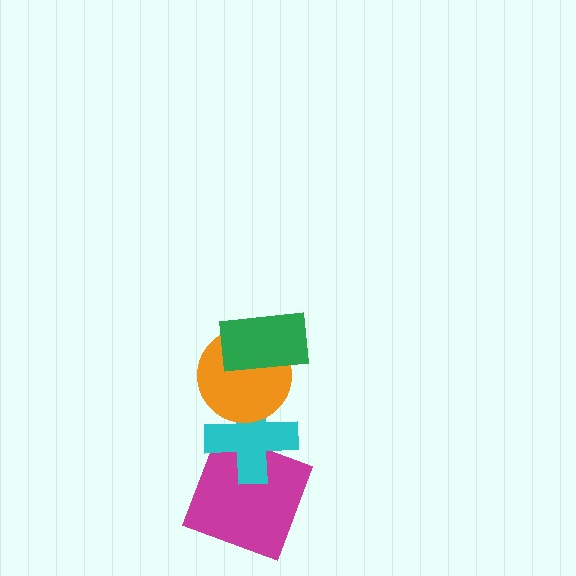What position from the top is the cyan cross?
The cyan cross is 3rd from the top.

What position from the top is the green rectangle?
The green rectangle is 1st from the top.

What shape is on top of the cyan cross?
The orange circle is on top of the cyan cross.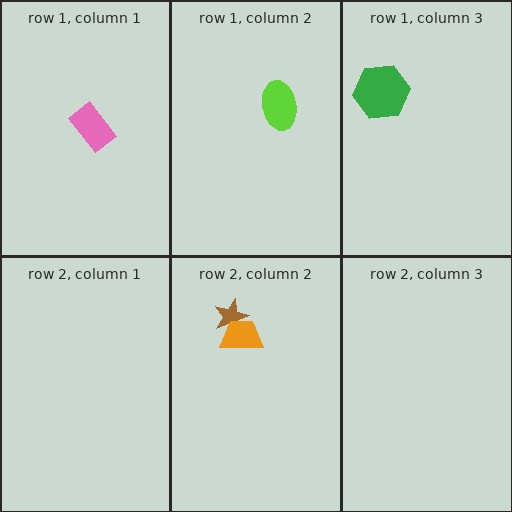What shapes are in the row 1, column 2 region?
The lime ellipse.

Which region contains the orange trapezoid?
The row 2, column 2 region.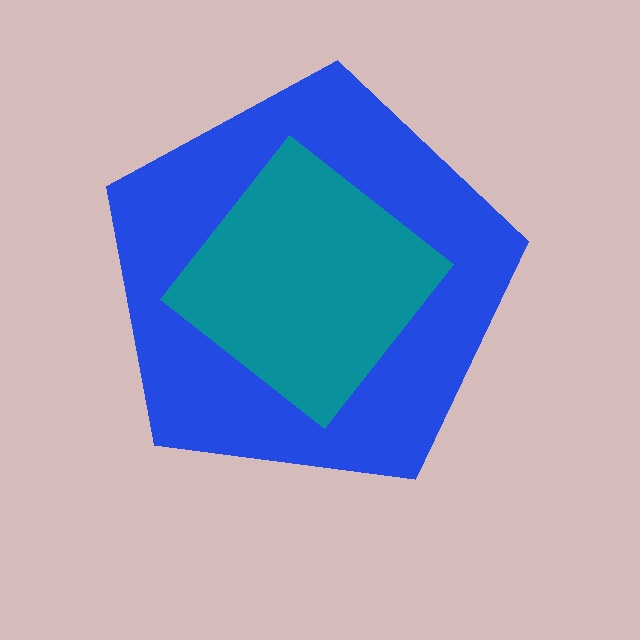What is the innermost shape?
The teal diamond.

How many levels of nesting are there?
2.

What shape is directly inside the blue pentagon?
The teal diamond.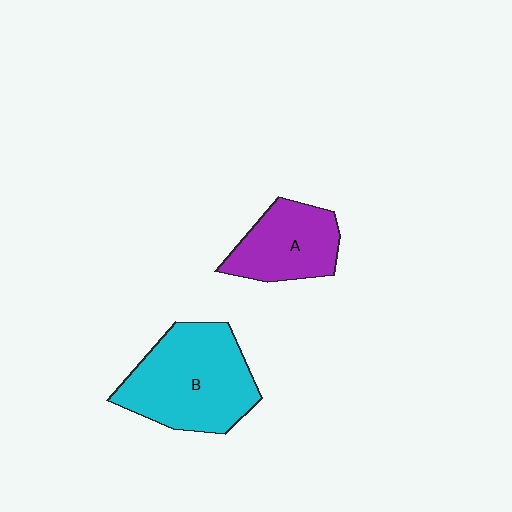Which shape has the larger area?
Shape B (cyan).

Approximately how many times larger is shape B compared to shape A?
Approximately 1.6 times.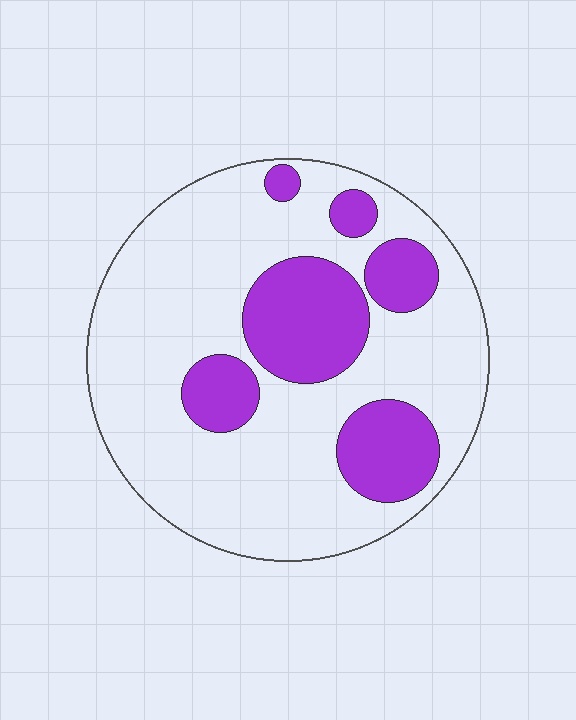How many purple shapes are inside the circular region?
6.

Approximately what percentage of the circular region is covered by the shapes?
Approximately 25%.